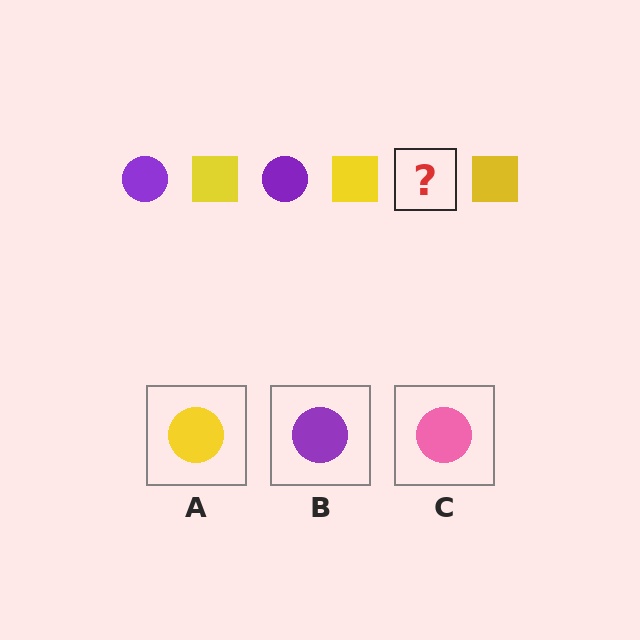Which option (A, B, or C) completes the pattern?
B.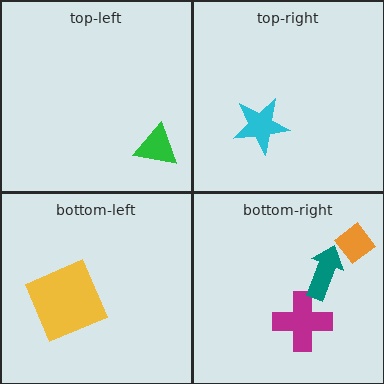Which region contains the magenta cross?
The bottom-right region.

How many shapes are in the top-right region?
1.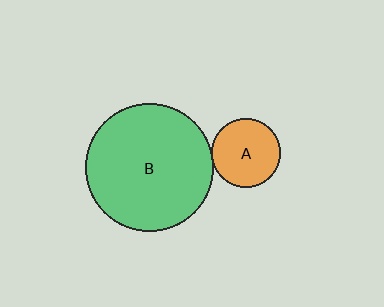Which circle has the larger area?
Circle B (green).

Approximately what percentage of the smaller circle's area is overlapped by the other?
Approximately 5%.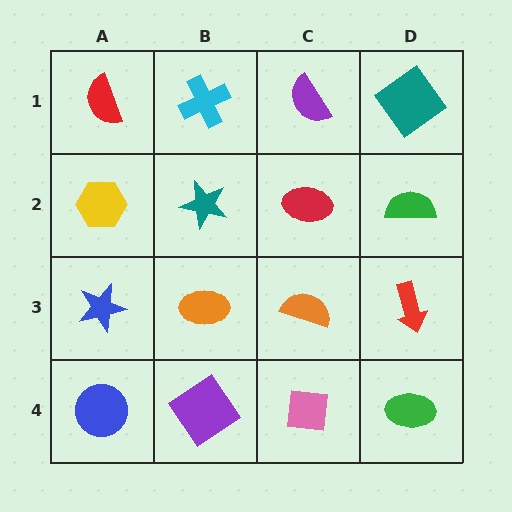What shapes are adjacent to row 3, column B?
A teal star (row 2, column B), a purple diamond (row 4, column B), a blue star (row 3, column A), an orange semicircle (row 3, column C).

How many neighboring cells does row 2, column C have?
4.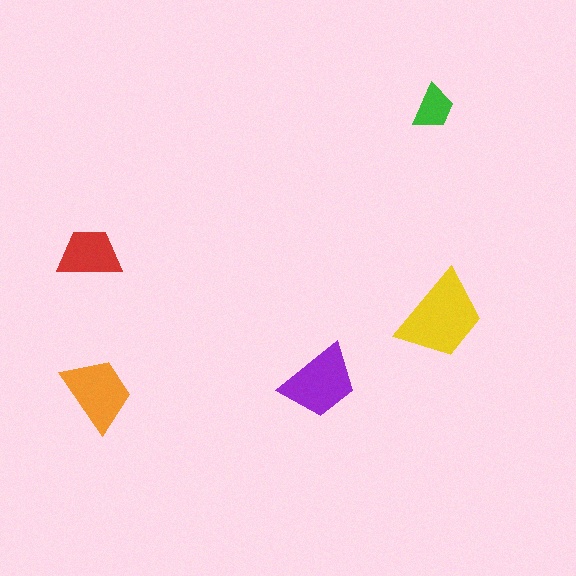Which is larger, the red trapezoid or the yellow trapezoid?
The yellow one.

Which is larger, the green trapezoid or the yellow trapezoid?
The yellow one.